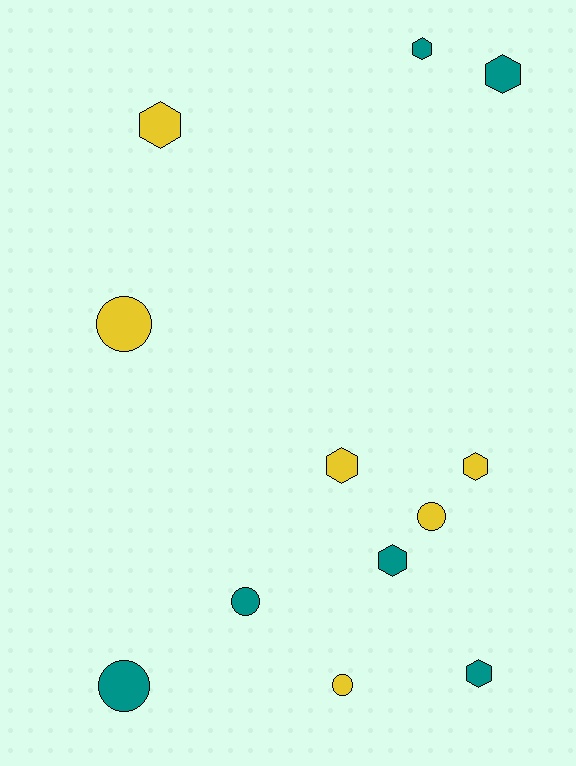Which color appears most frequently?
Yellow, with 6 objects.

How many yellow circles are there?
There are 3 yellow circles.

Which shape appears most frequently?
Hexagon, with 7 objects.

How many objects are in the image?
There are 12 objects.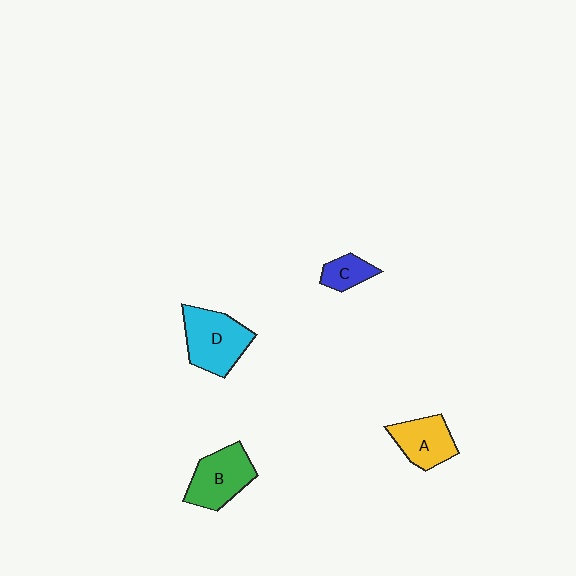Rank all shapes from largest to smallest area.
From largest to smallest: D (cyan), B (green), A (yellow), C (blue).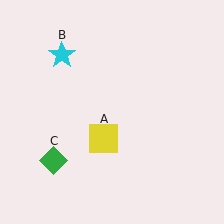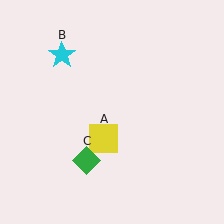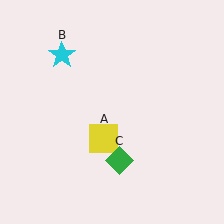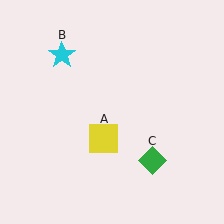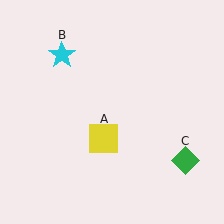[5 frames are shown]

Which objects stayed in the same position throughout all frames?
Yellow square (object A) and cyan star (object B) remained stationary.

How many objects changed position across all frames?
1 object changed position: green diamond (object C).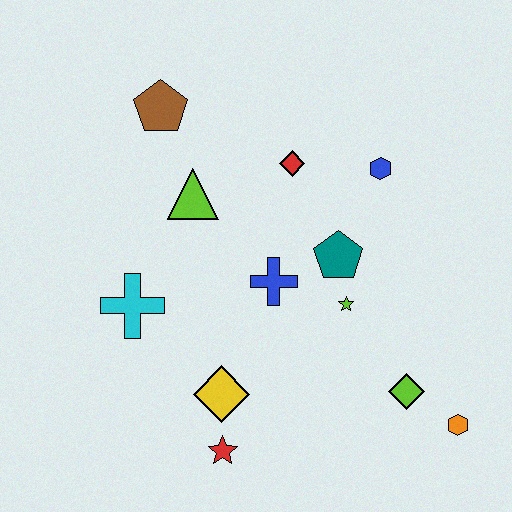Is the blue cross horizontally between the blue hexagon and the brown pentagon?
Yes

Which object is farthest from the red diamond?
The orange hexagon is farthest from the red diamond.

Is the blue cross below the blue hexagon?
Yes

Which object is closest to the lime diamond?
The orange hexagon is closest to the lime diamond.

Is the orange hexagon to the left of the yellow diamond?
No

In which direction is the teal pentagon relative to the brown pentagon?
The teal pentagon is to the right of the brown pentagon.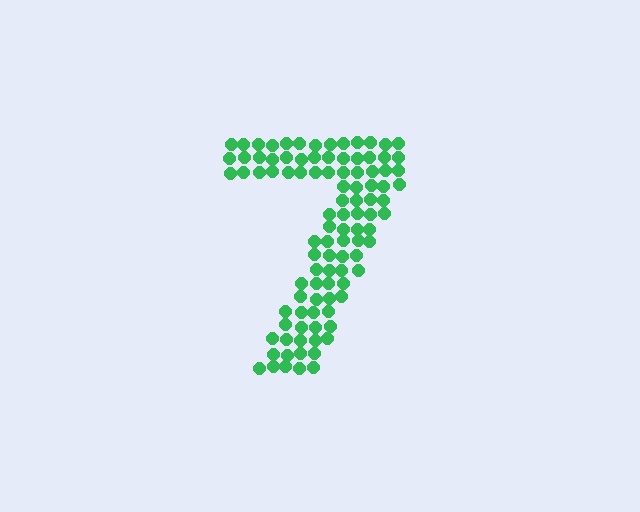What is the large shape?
The large shape is the digit 7.